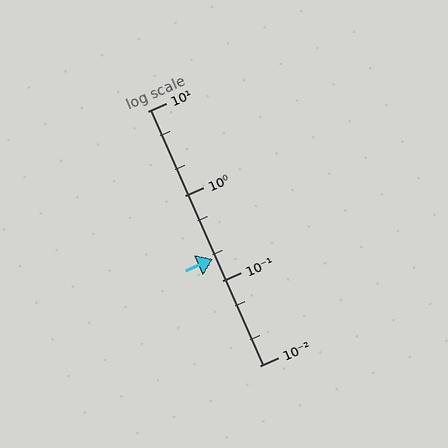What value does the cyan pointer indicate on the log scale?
The pointer indicates approximately 0.18.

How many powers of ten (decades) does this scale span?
The scale spans 3 decades, from 0.01 to 10.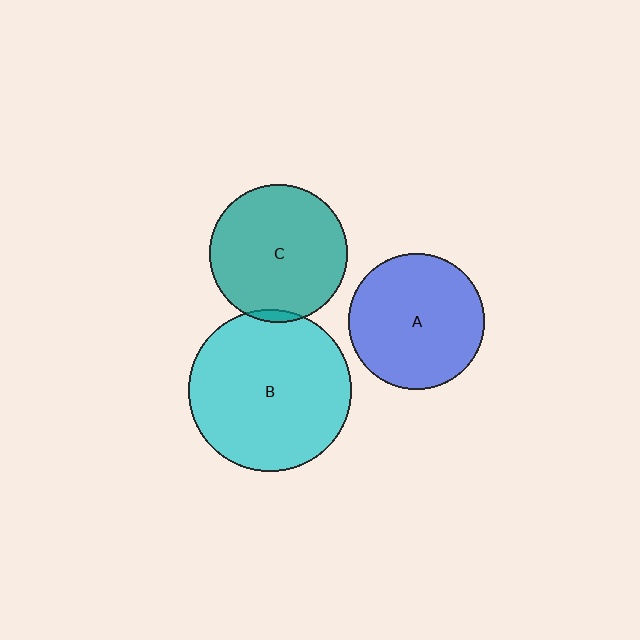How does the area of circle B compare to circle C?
Approximately 1.4 times.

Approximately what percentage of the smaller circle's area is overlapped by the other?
Approximately 5%.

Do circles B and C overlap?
Yes.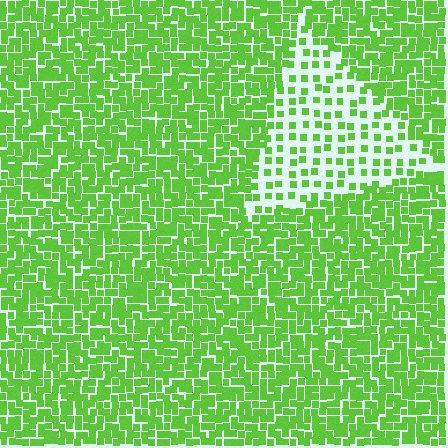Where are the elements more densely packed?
The elements are more densely packed outside the triangle boundary.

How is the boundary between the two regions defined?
The boundary is defined by a change in element density (approximately 2.6x ratio). All elements are the same color, size, and shape.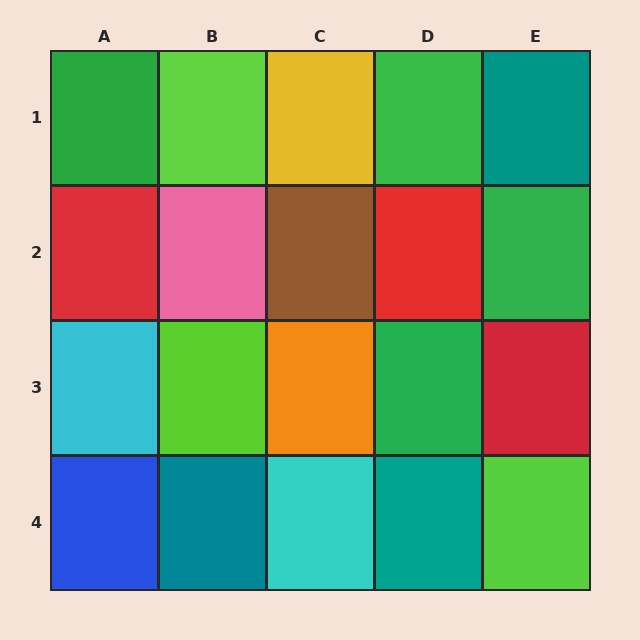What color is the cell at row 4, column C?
Cyan.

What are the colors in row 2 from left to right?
Red, pink, brown, red, green.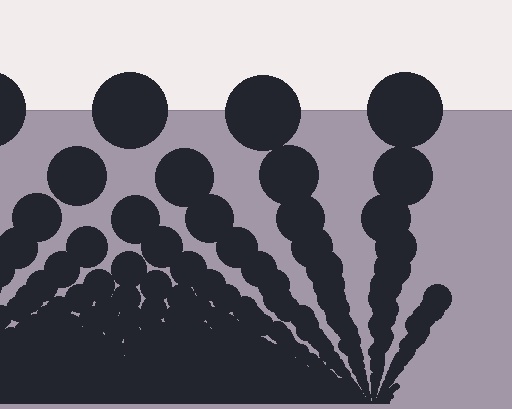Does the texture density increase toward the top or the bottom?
Density increases toward the bottom.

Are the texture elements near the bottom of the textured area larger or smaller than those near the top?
Smaller. The gradient is inverted — elements near the bottom are smaller and denser.